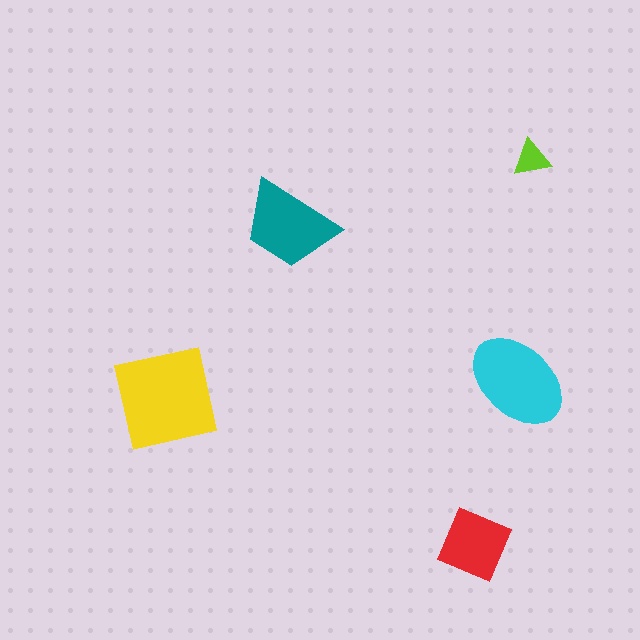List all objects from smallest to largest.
The lime triangle, the red square, the teal trapezoid, the cyan ellipse, the yellow square.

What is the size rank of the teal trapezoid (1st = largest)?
3rd.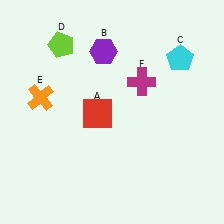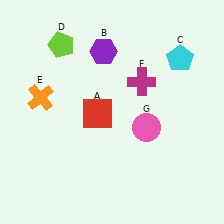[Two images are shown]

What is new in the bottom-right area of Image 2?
A pink circle (G) was added in the bottom-right area of Image 2.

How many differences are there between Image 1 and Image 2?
There is 1 difference between the two images.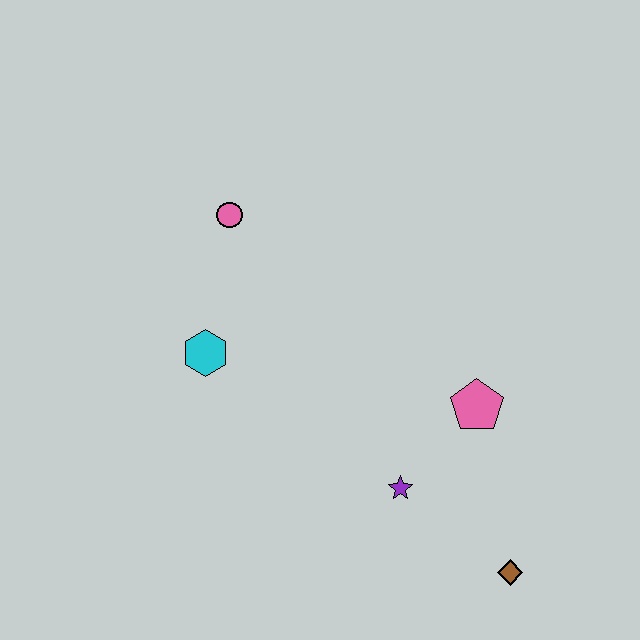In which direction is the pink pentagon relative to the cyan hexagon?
The pink pentagon is to the right of the cyan hexagon.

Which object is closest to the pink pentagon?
The purple star is closest to the pink pentagon.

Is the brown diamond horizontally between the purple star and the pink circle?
No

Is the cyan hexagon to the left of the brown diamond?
Yes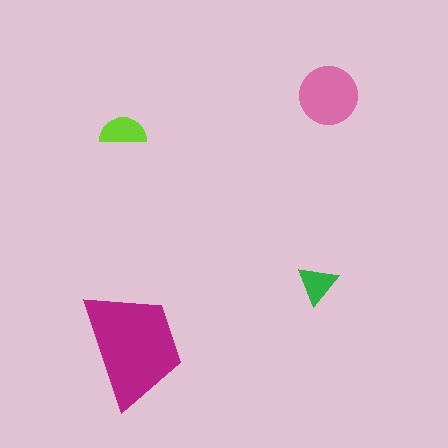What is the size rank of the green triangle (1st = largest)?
4th.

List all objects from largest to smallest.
The magenta trapezoid, the pink circle, the lime semicircle, the green triangle.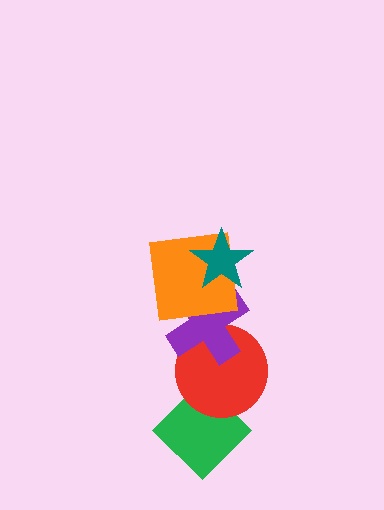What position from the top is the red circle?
The red circle is 4th from the top.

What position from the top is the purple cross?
The purple cross is 3rd from the top.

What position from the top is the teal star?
The teal star is 1st from the top.